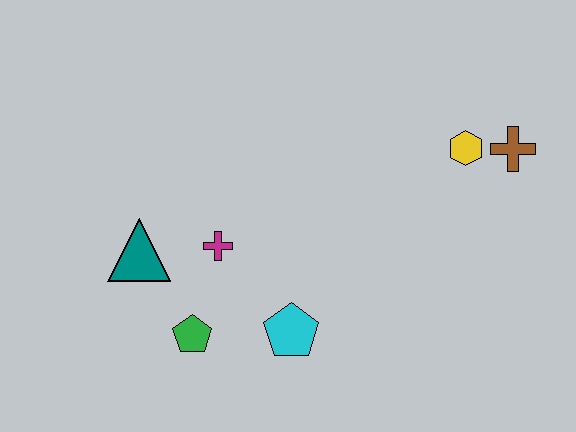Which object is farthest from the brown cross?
The teal triangle is farthest from the brown cross.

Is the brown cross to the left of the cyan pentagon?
No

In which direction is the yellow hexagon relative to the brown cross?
The yellow hexagon is to the left of the brown cross.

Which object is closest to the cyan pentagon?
The green pentagon is closest to the cyan pentagon.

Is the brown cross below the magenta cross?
No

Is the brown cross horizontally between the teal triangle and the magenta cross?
No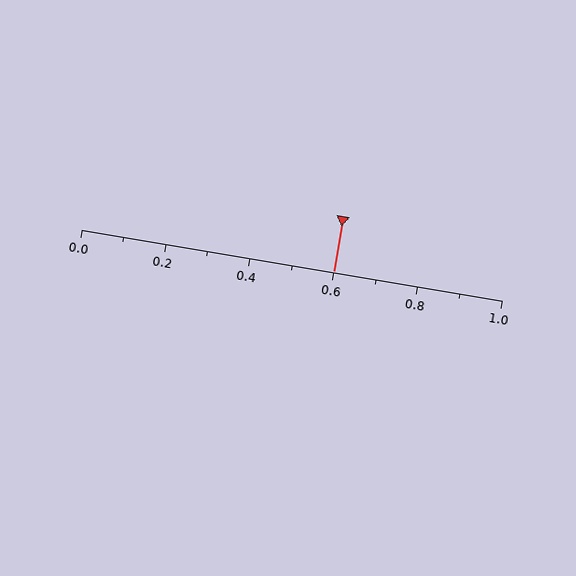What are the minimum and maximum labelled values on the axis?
The axis runs from 0.0 to 1.0.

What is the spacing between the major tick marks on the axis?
The major ticks are spaced 0.2 apart.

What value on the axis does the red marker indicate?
The marker indicates approximately 0.6.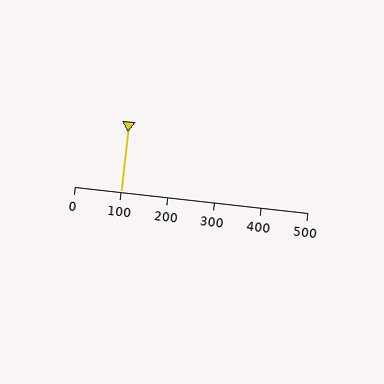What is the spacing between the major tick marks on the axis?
The major ticks are spaced 100 apart.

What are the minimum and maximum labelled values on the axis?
The axis runs from 0 to 500.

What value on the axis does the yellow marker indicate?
The marker indicates approximately 100.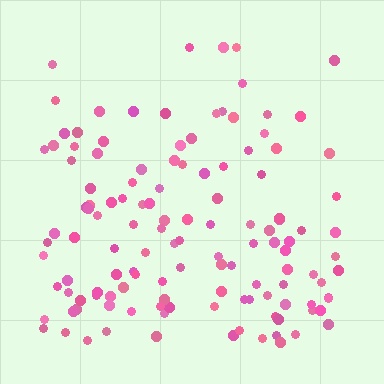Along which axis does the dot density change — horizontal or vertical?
Vertical.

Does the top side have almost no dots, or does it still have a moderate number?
Still a moderate number, just noticeably fewer than the bottom.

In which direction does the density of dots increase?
From top to bottom, with the bottom side densest.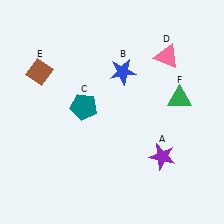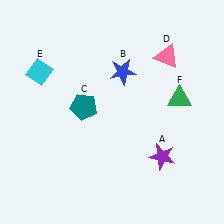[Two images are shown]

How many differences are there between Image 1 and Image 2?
There is 1 difference between the two images.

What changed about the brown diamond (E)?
In Image 1, E is brown. In Image 2, it changed to cyan.